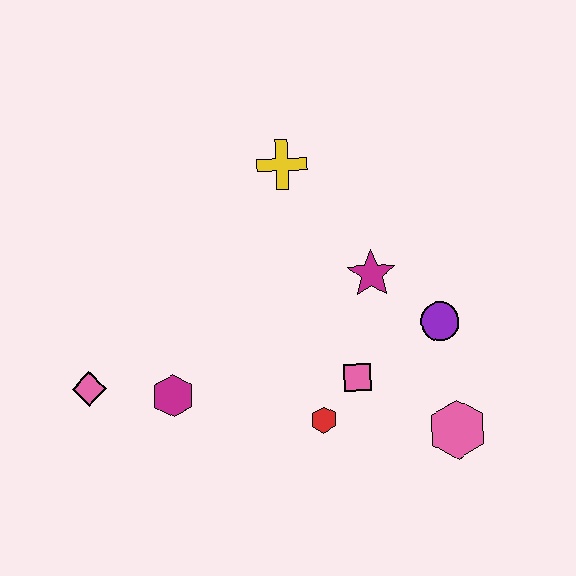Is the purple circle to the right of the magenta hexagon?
Yes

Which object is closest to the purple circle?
The magenta star is closest to the purple circle.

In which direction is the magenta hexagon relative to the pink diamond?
The magenta hexagon is to the right of the pink diamond.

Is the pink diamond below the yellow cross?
Yes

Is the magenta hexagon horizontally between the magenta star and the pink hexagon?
No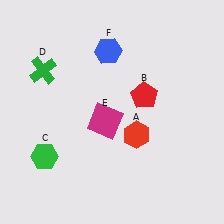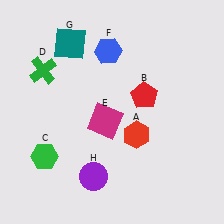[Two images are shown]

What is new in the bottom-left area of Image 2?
A purple circle (H) was added in the bottom-left area of Image 2.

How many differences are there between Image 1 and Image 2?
There are 2 differences between the two images.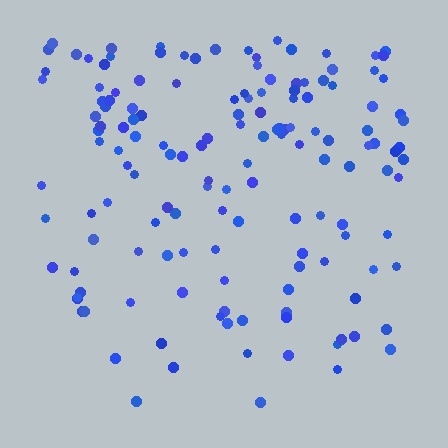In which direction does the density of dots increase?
From bottom to top, with the top side densest.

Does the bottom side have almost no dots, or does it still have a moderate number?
Still a moderate number, just noticeably fewer than the top.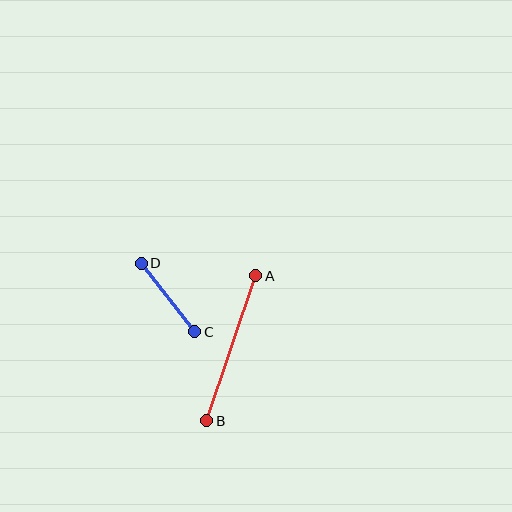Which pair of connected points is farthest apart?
Points A and B are farthest apart.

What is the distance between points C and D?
The distance is approximately 87 pixels.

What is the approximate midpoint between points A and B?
The midpoint is at approximately (231, 348) pixels.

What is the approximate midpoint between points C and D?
The midpoint is at approximately (168, 298) pixels.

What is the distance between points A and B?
The distance is approximately 153 pixels.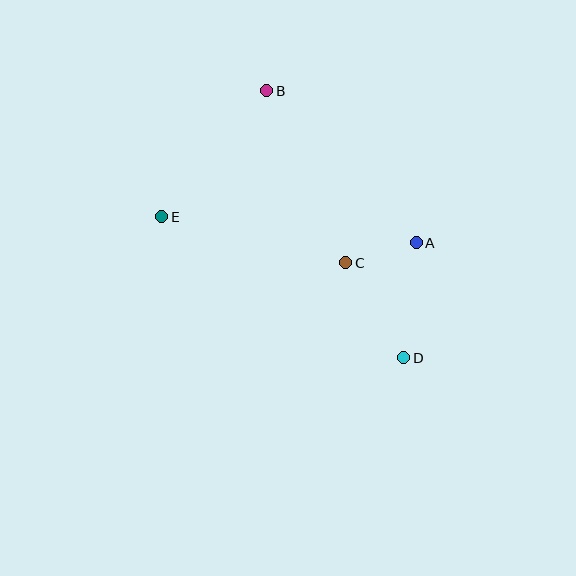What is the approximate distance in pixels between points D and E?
The distance between D and E is approximately 280 pixels.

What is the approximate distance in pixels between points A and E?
The distance between A and E is approximately 256 pixels.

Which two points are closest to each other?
Points A and C are closest to each other.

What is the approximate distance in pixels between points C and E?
The distance between C and E is approximately 190 pixels.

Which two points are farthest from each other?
Points B and D are farthest from each other.